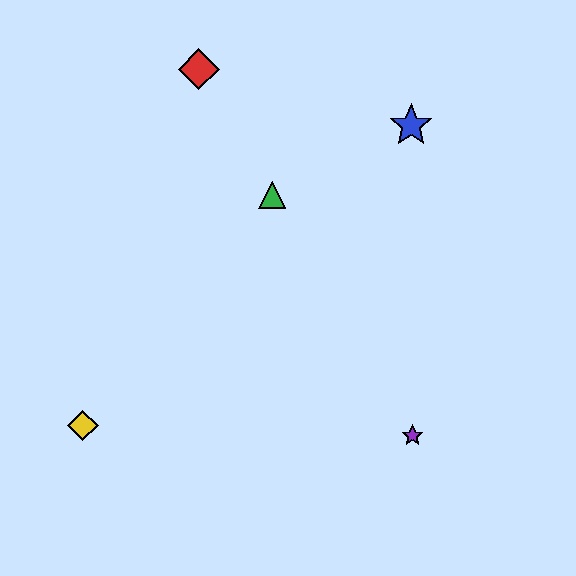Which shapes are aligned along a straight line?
The red diamond, the green triangle, the purple star are aligned along a straight line.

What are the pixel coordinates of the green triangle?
The green triangle is at (272, 195).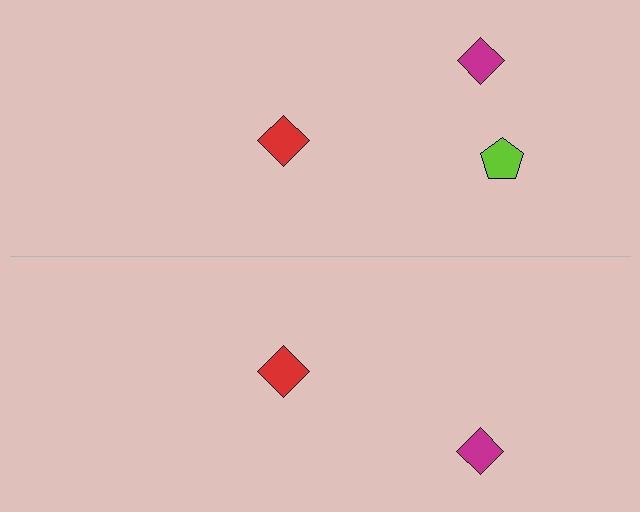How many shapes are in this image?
There are 5 shapes in this image.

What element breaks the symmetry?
A lime pentagon is missing from the bottom side.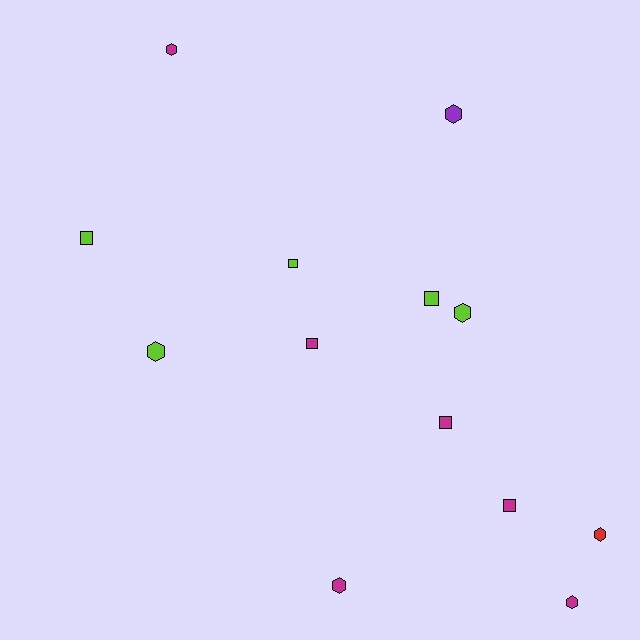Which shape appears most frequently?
Hexagon, with 7 objects.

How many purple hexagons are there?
There is 1 purple hexagon.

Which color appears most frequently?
Magenta, with 6 objects.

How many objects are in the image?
There are 13 objects.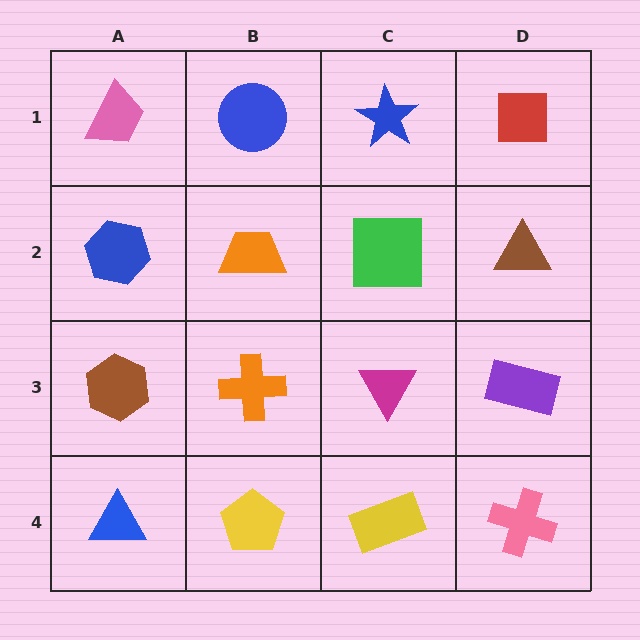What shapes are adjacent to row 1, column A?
A blue hexagon (row 2, column A), a blue circle (row 1, column B).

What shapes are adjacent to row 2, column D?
A red square (row 1, column D), a purple rectangle (row 3, column D), a green square (row 2, column C).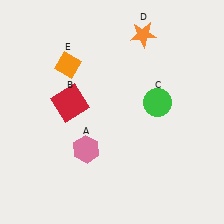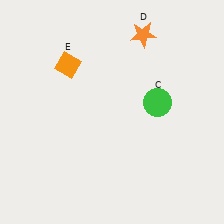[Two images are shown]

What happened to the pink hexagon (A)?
The pink hexagon (A) was removed in Image 2. It was in the bottom-left area of Image 1.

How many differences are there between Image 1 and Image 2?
There are 2 differences between the two images.